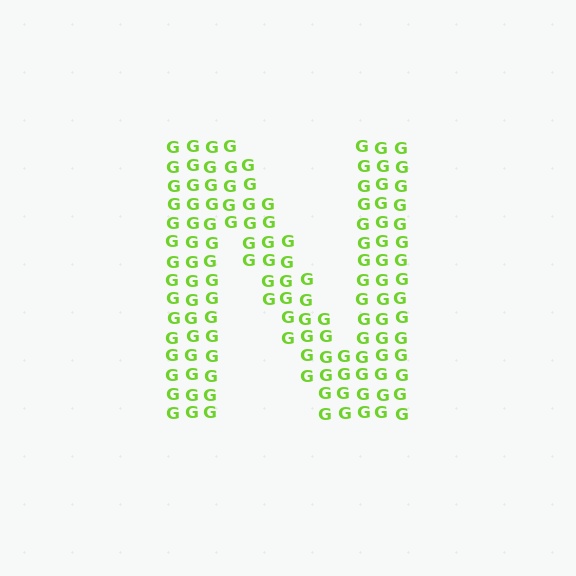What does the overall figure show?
The overall figure shows the letter N.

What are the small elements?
The small elements are letter G's.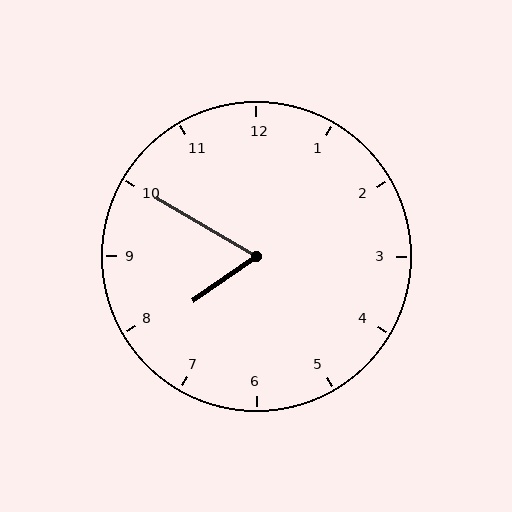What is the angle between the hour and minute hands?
Approximately 65 degrees.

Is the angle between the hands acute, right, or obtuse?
It is acute.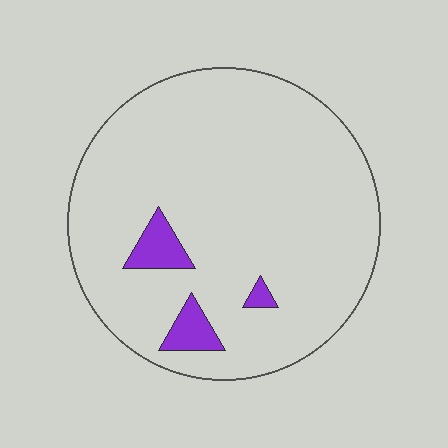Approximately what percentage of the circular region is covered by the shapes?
Approximately 5%.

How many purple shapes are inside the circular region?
3.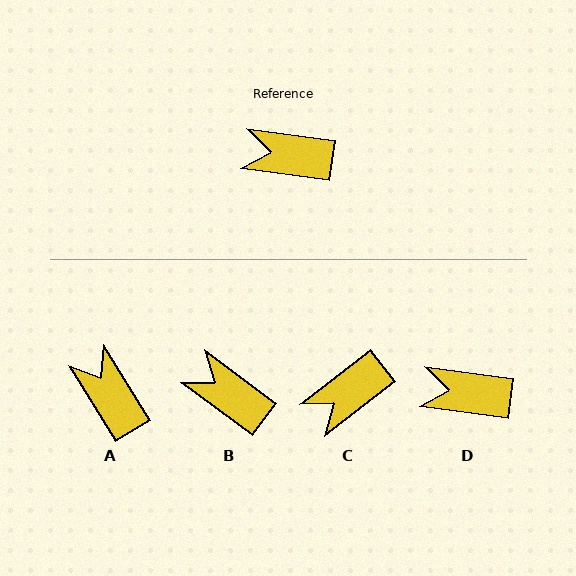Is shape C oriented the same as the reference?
No, it is off by about 46 degrees.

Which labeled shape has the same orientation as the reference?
D.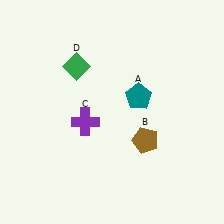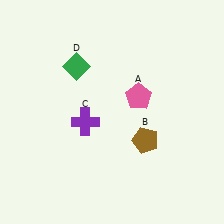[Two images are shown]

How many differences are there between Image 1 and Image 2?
There is 1 difference between the two images.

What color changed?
The pentagon (A) changed from teal in Image 1 to pink in Image 2.